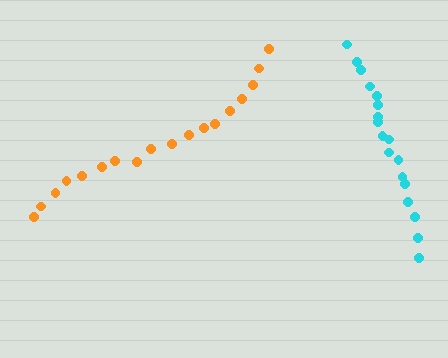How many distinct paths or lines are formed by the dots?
There are 2 distinct paths.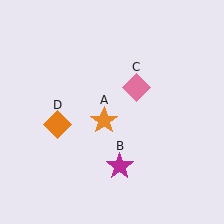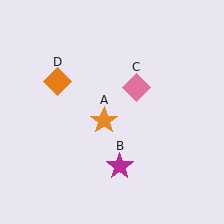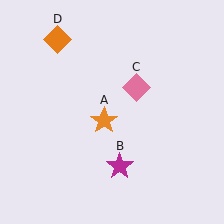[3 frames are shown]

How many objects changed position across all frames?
1 object changed position: orange diamond (object D).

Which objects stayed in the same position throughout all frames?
Orange star (object A) and magenta star (object B) and pink diamond (object C) remained stationary.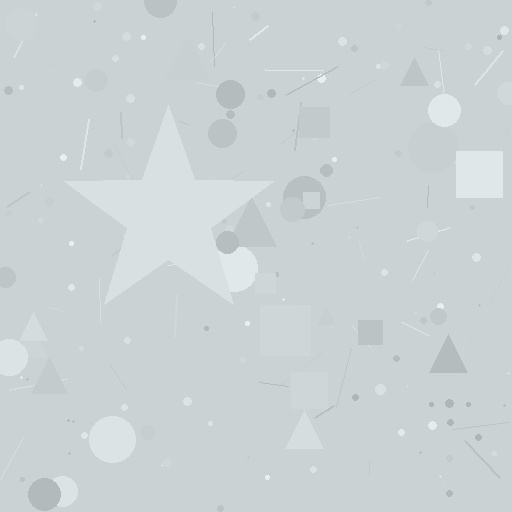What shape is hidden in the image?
A star is hidden in the image.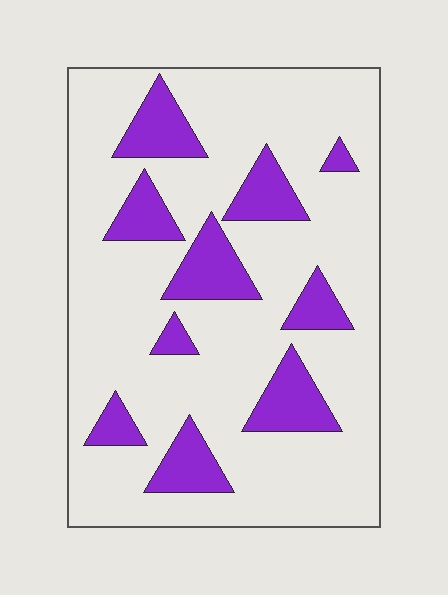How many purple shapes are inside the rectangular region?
10.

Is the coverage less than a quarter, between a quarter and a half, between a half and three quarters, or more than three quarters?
Less than a quarter.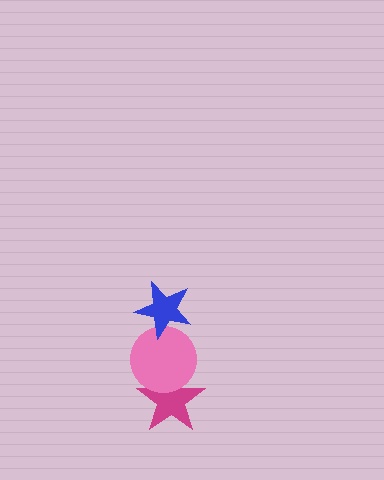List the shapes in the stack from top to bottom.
From top to bottom: the blue star, the pink circle, the magenta star.